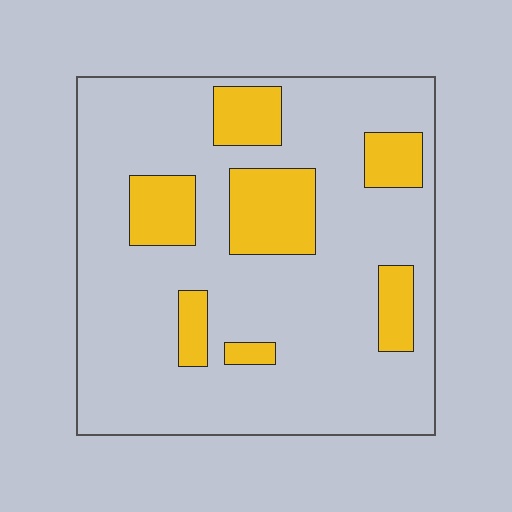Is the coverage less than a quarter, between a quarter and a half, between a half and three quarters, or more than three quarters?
Less than a quarter.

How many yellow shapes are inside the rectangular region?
7.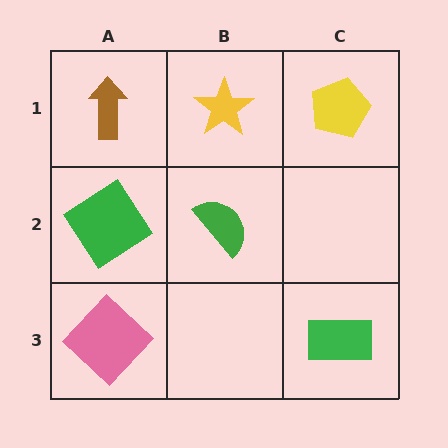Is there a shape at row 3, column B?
No, that cell is empty.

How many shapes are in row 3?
2 shapes.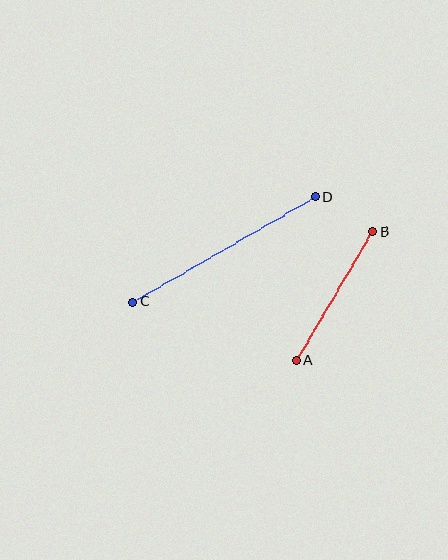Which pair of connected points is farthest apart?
Points C and D are farthest apart.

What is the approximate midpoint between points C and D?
The midpoint is at approximately (224, 249) pixels.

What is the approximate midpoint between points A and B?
The midpoint is at approximately (335, 296) pixels.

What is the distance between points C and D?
The distance is approximately 210 pixels.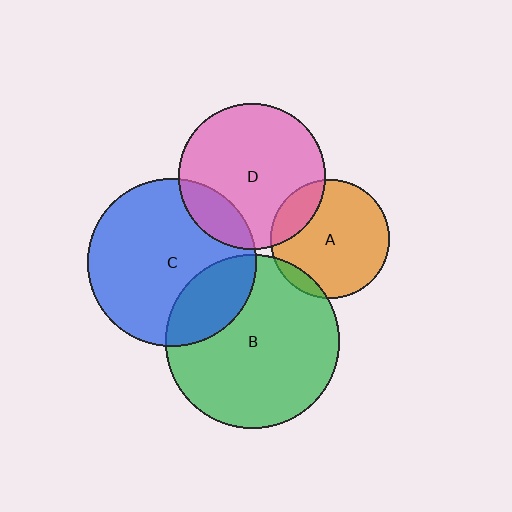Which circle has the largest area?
Circle B (green).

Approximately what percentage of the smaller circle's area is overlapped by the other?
Approximately 15%.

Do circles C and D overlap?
Yes.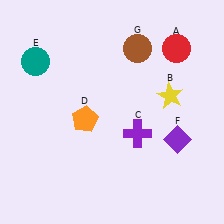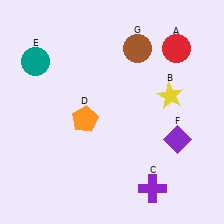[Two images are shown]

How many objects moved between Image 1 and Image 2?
1 object moved between the two images.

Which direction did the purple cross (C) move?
The purple cross (C) moved down.